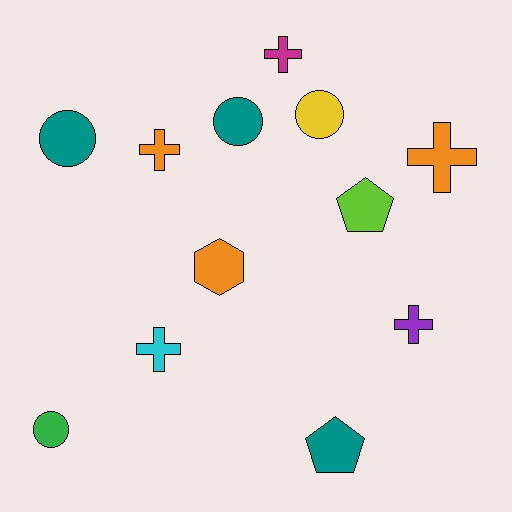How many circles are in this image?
There are 4 circles.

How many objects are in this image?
There are 12 objects.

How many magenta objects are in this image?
There is 1 magenta object.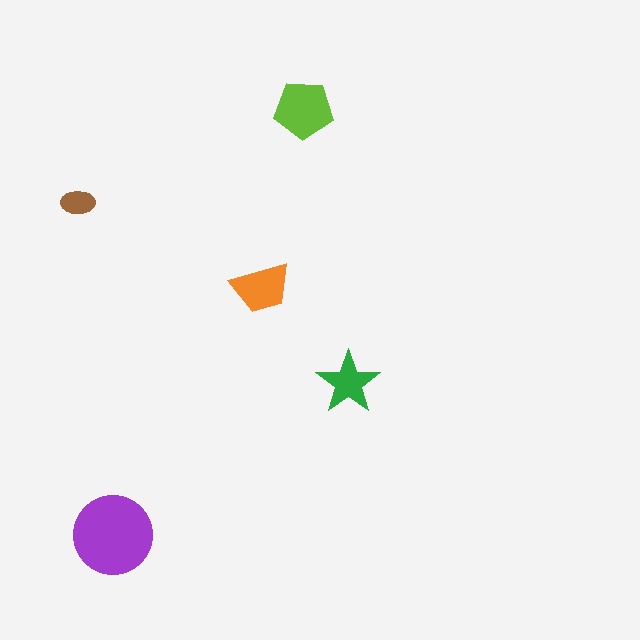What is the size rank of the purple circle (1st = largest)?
1st.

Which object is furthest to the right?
The green star is rightmost.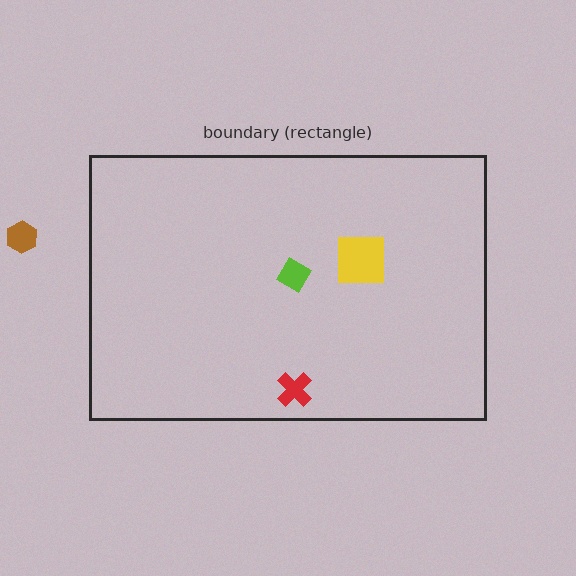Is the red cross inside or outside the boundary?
Inside.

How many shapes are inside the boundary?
3 inside, 1 outside.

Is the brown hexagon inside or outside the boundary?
Outside.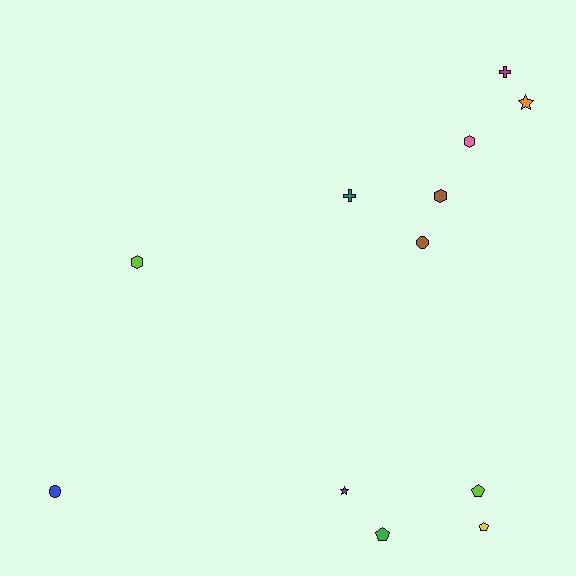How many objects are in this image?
There are 12 objects.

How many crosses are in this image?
There are 2 crosses.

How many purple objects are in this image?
There is 1 purple object.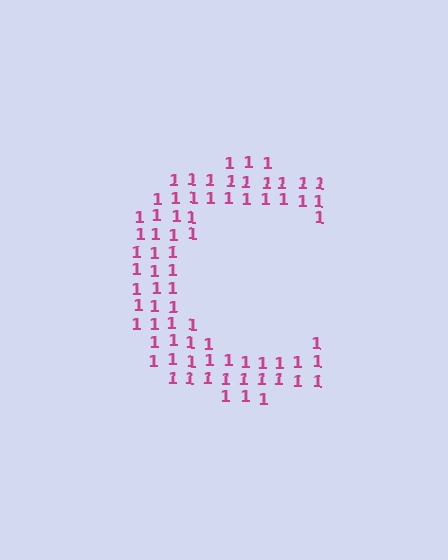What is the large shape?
The large shape is the letter C.